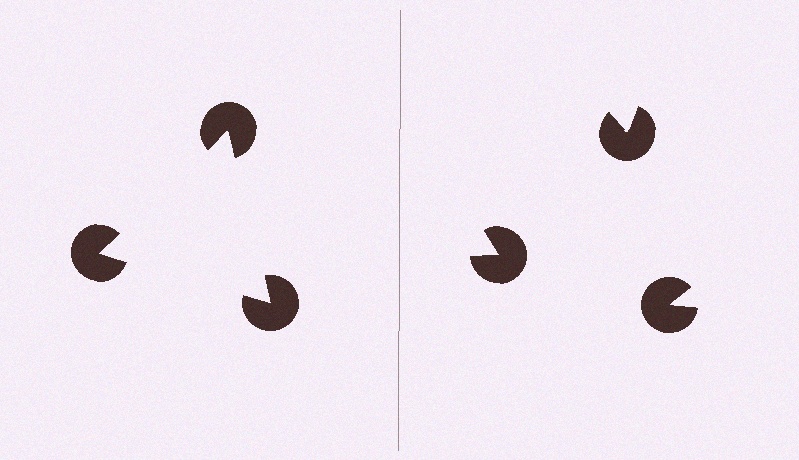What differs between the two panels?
The pac-man discs are positioned identically on both sides; only the wedge orientations differ. On the left they align to a triangle; on the right they are misaligned.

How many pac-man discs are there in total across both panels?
6 — 3 on each side.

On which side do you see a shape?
An illusory triangle appears on the left side. On the right side the wedge cuts are rotated, so no coherent shape forms.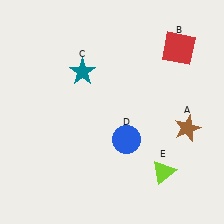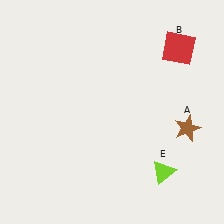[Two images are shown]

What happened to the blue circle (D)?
The blue circle (D) was removed in Image 2. It was in the bottom-right area of Image 1.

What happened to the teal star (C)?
The teal star (C) was removed in Image 2. It was in the top-left area of Image 1.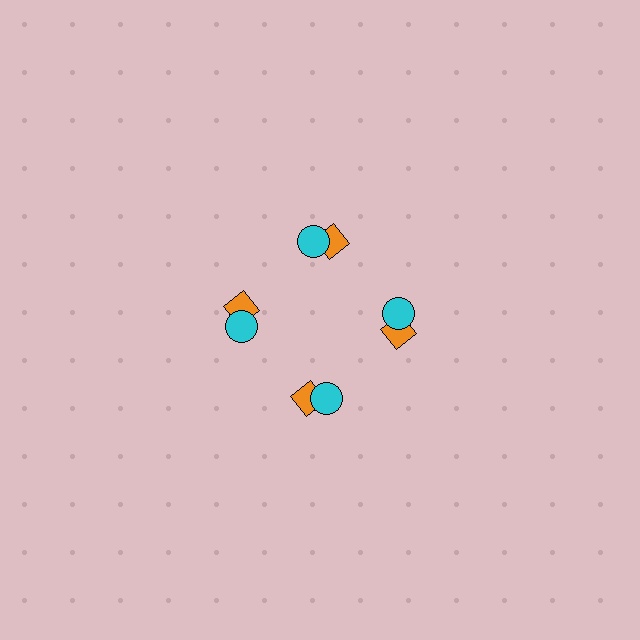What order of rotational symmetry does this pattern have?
This pattern has 4-fold rotational symmetry.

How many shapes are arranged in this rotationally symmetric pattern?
There are 8 shapes, arranged in 4 groups of 2.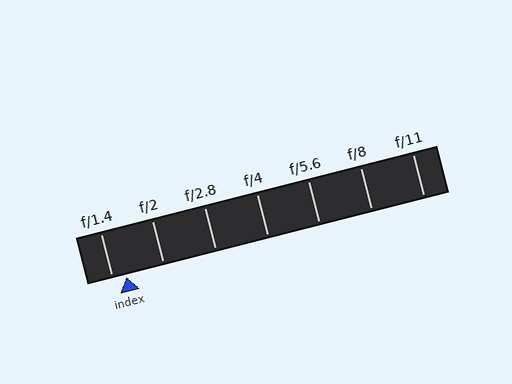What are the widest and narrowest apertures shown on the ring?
The widest aperture shown is f/1.4 and the narrowest is f/11.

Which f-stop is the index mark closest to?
The index mark is closest to f/1.4.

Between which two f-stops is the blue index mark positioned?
The index mark is between f/1.4 and f/2.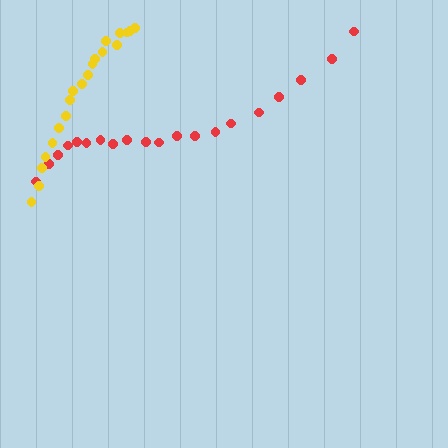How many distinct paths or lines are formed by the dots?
There are 2 distinct paths.